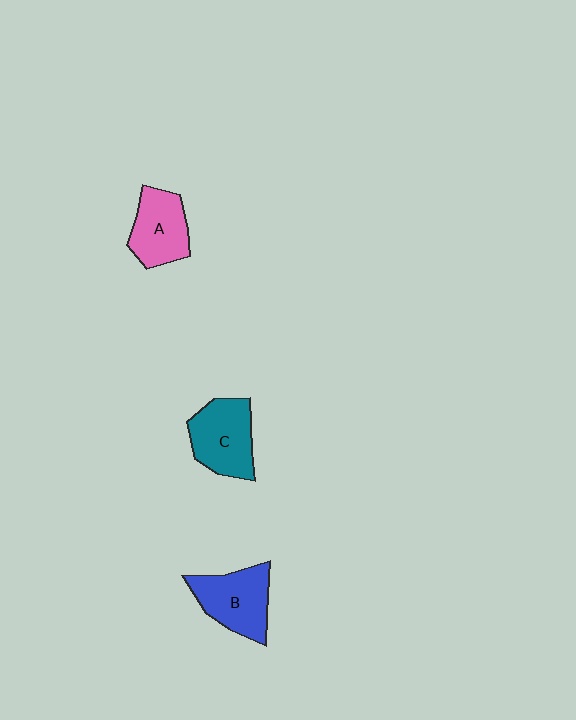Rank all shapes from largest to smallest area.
From largest to smallest: B (blue), C (teal), A (pink).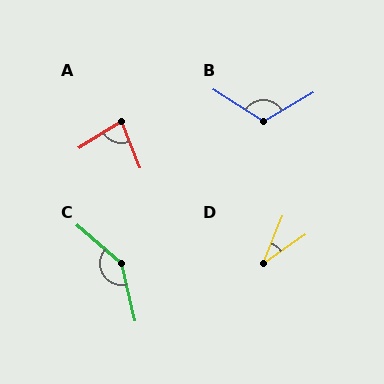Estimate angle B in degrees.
Approximately 118 degrees.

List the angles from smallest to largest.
D (32°), A (79°), B (118°), C (145°).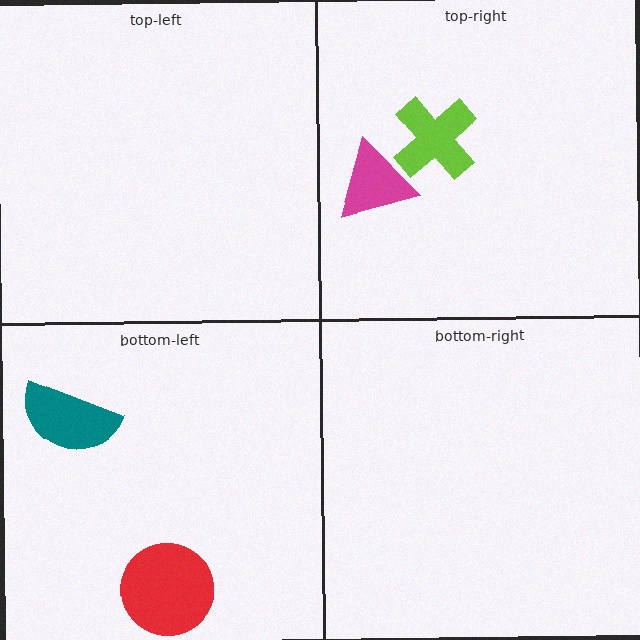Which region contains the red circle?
The bottom-left region.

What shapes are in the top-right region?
The lime cross, the magenta triangle.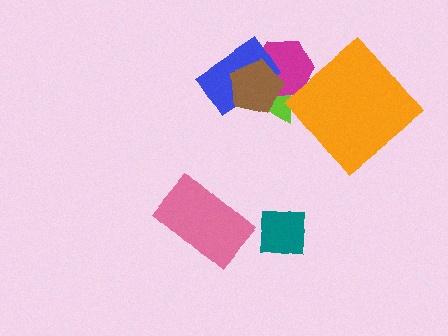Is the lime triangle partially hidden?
Yes, it is partially covered by another shape.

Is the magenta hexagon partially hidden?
Yes, it is partially covered by another shape.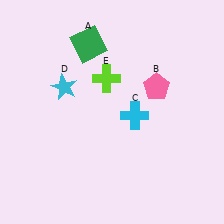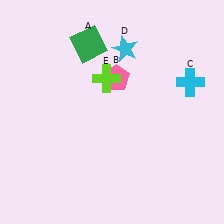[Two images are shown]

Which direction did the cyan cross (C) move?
The cyan cross (C) moved right.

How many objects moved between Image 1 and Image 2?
3 objects moved between the two images.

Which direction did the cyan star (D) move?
The cyan star (D) moved right.